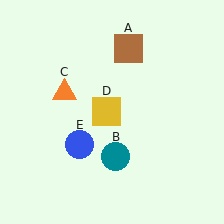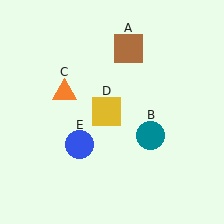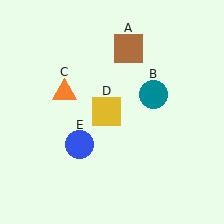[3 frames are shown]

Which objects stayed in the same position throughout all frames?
Brown square (object A) and orange triangle (object C) and yellow square (object D) and blue circle (object E) remained stationary.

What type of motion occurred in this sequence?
The teal circle (object B) rotated counterclockwise around the center of the scene.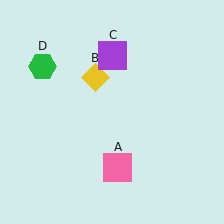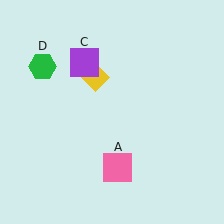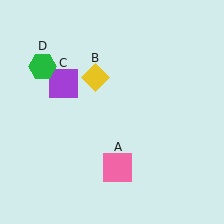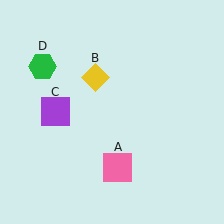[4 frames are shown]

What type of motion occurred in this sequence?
The purple square (object C) rotated counterclockwise around the center of the scene.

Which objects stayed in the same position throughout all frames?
Pink square (object A) and yellow diamond (object B) and green hexagon (object D) remained stationary.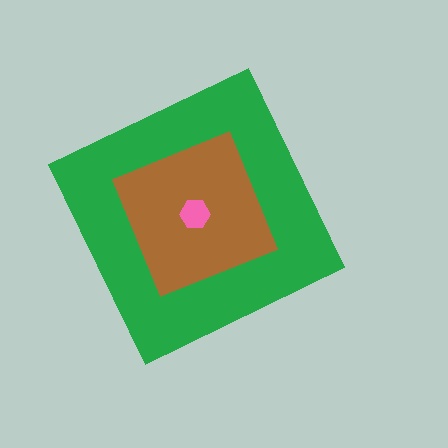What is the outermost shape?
The green diamond.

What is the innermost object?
The pink hexagon.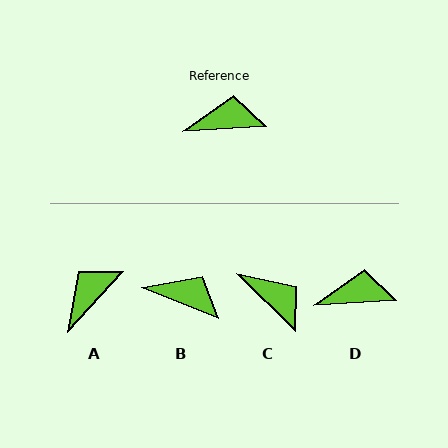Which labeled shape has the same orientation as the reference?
D.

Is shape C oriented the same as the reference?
No, it is off by about 47 degrees.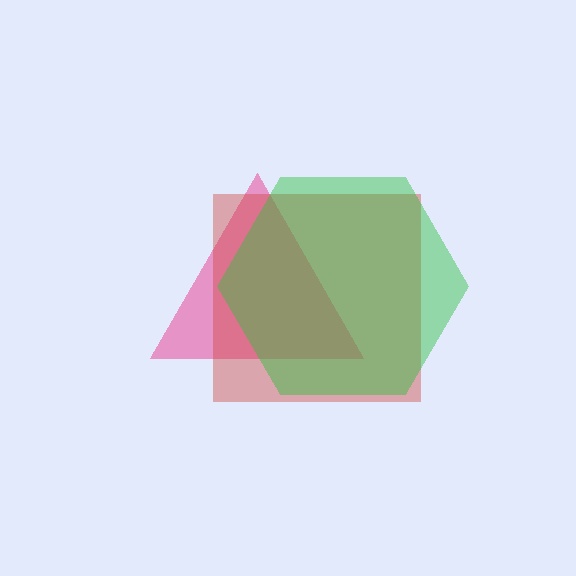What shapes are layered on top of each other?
The layered shapes are: a pink triangle, a red square, a green hexagon.